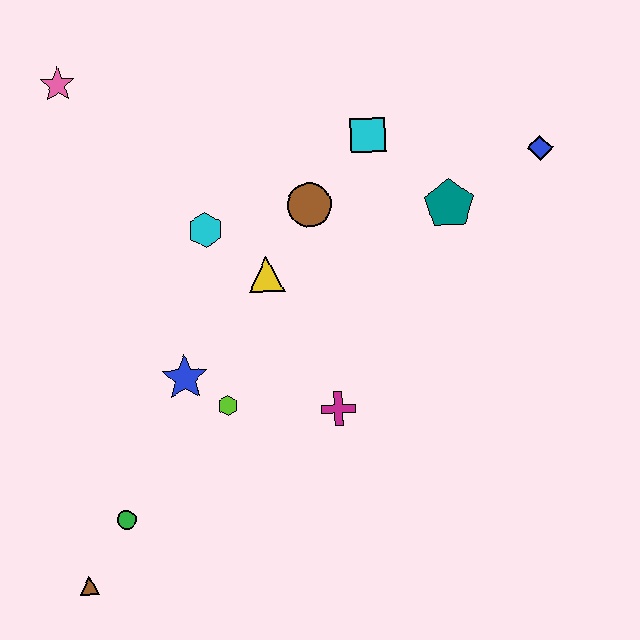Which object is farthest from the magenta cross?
The pink star is farthest from the magenta cross.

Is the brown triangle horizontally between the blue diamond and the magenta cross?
No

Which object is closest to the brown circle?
The yellow triangle is closest to the brown circle.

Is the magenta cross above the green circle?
Yes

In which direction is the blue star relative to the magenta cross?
The blue star is to the left of the magenta cross.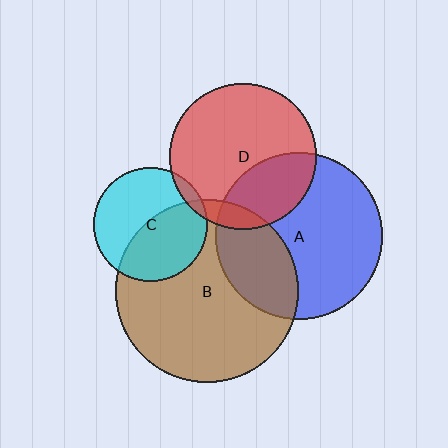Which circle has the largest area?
Circle B (brown).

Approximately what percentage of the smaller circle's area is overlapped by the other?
Approximately 10%.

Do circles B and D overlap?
Yes.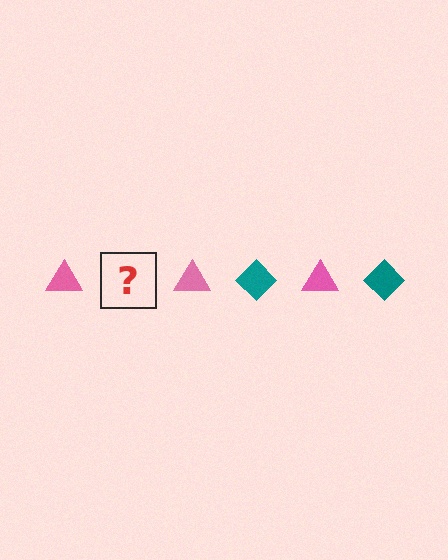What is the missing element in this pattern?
The missing element is a teal diamond.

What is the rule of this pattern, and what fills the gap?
The rule is that the pattern alternates between pink triangle and teal diamond. The gap should be filled with a teal diamond.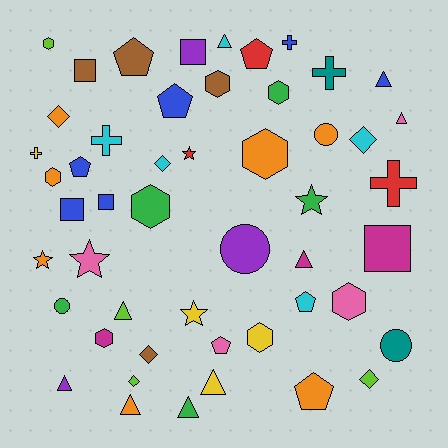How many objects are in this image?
There are 50 objects.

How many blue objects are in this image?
There are 6 blue objects.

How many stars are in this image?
There are 5 stars.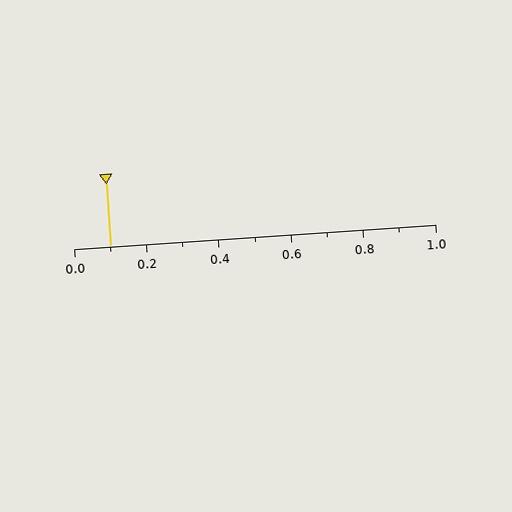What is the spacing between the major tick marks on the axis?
The major ticks are spaced 0.2 apart.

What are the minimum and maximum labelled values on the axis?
The axis runs from 0.0 to 1.0.